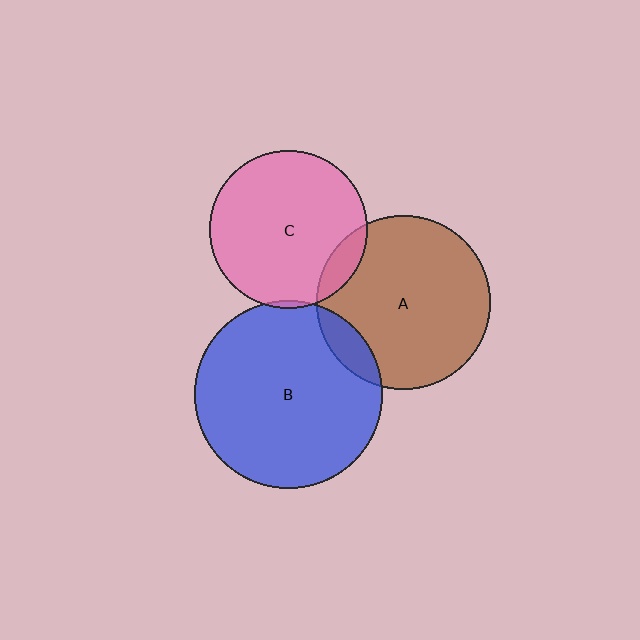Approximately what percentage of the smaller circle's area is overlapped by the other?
Approximately 10%.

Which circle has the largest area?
Circle B (blue).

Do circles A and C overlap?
Yes.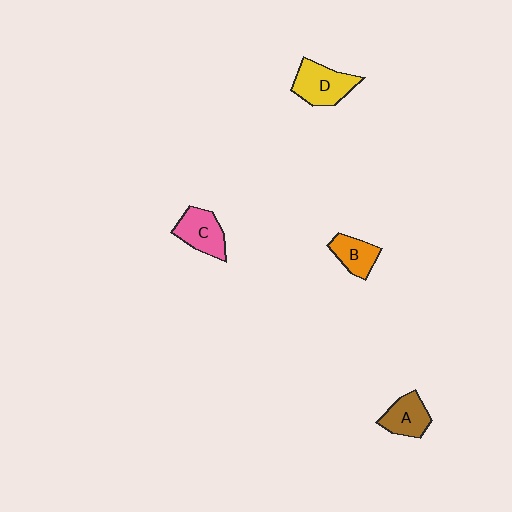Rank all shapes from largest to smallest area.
From largest to smallest: D (yellow), C (pink), A (brown), B (orange).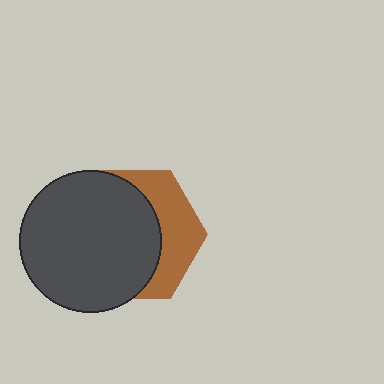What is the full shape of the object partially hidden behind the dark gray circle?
The partially hidden object is a brown hexagon.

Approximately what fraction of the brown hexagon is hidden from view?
Roughly 64% of the brown hexagon is hidden behind the dark gray circle.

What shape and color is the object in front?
The object in front is a dark gray circle.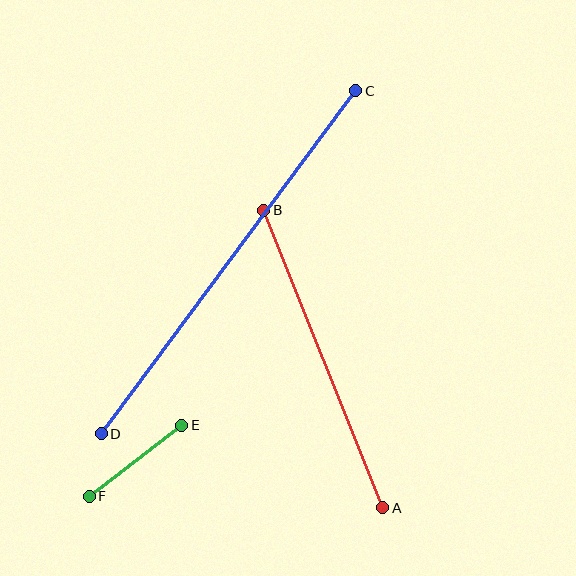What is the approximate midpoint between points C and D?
The midpoint is at approximately (228, 262) pixels.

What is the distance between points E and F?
The distance is approximately 117 pixels.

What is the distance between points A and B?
The distance is approximately 320 pixels.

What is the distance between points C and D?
The distance is approximately 427 pixels.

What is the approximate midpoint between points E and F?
The midpoint is at approximately (135, 461) pixels.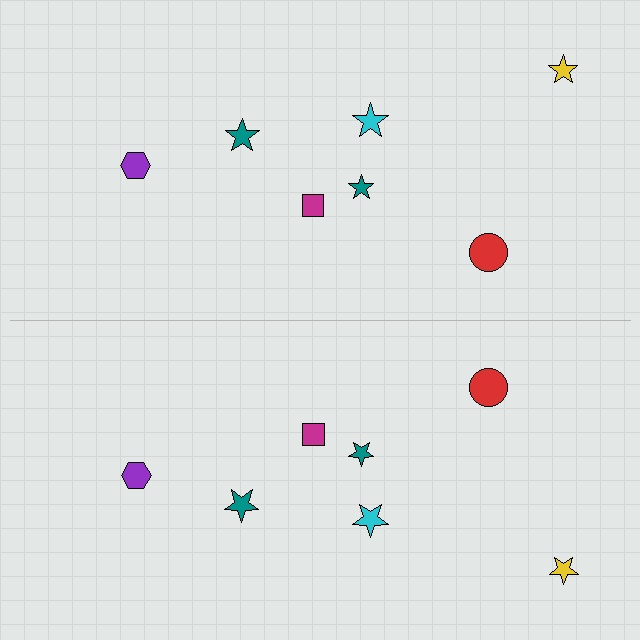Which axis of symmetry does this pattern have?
The pattern has a horizontal axis of symmetry running through the center of the image.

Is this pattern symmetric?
Yes, this pattern has bilateral (reflection) symmetry.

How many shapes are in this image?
There are 14 shapes in this image.